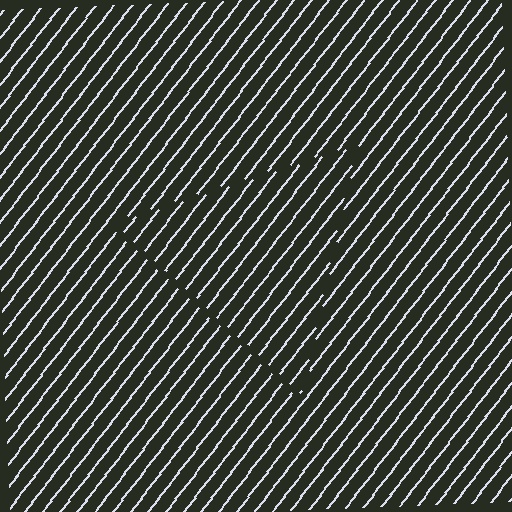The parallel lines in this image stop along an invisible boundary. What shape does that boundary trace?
An illusory triangle. The interior of the shape contains the same grating, shifted by half a period — the contour is defined by the phase discontinuity where line-ends from the inner and outer gratings abut.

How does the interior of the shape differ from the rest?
The interior of the shape contains the same grating, shifted by half a period — the contour is defined by the phase discontinuity where line-ends from the inner and outer gratings abut.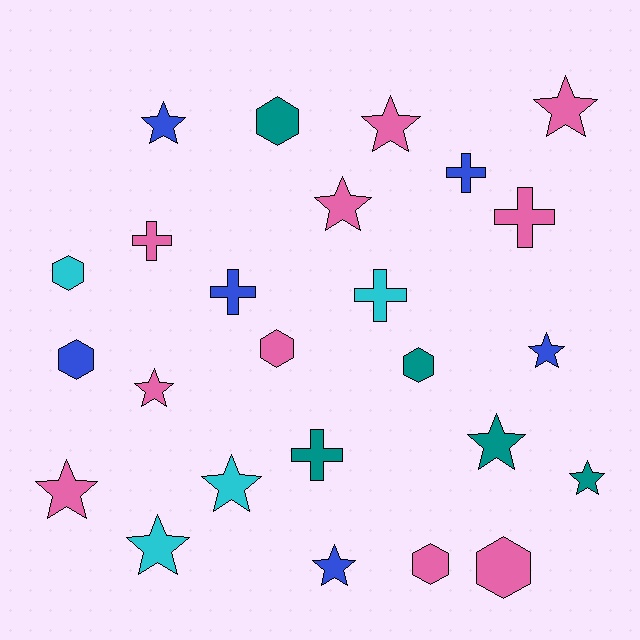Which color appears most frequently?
Pink, with 10 objects.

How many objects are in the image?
There are 25 objects.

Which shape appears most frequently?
Star, with 12 objects.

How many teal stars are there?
There are 2 teal stars.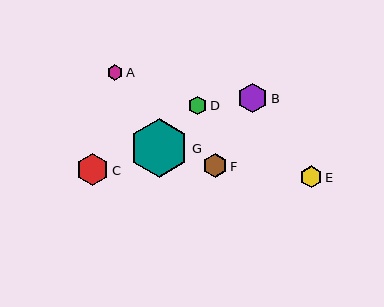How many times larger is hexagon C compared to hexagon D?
Hexagon C is approximately 1.7 times the size of hexagon D.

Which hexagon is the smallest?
Hexagon A is the smallest with a size of approximately 16 pixels.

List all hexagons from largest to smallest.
From largest to smallest: G, C, B, F, E, D, A.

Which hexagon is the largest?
Hexagon G is the largest with a size of approximately 59 pixels.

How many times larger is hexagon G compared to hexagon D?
Hexagon G is approximately 3.2 times the size of hexagon D.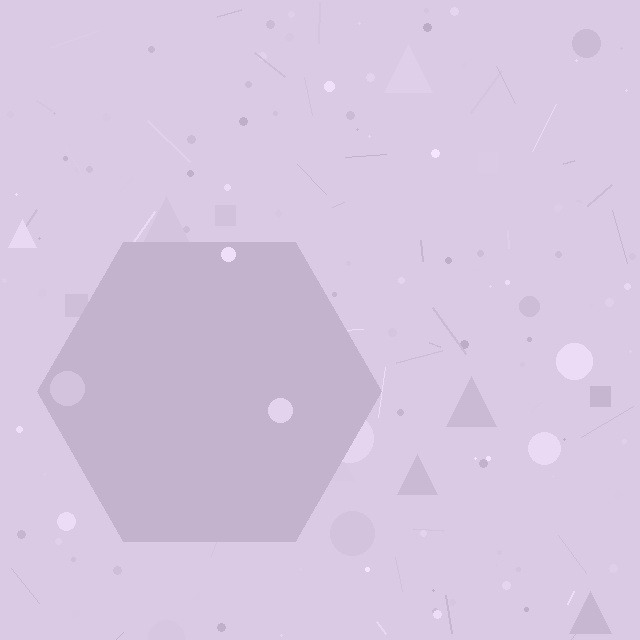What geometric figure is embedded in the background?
A hexagon is embedded in the background.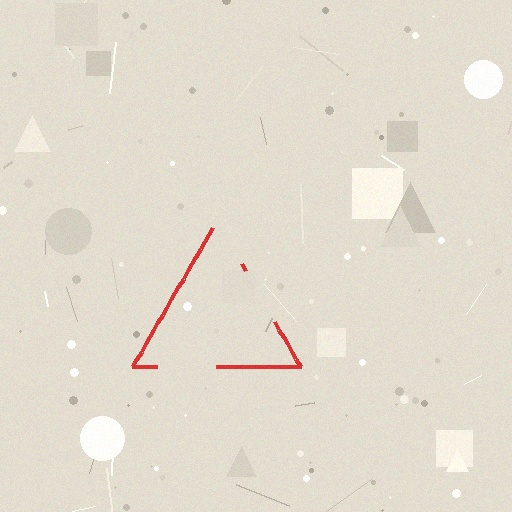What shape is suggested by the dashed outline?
The dashed outline suggests a triangle.